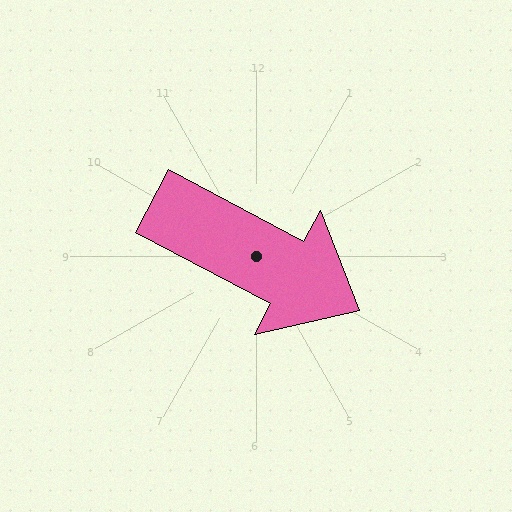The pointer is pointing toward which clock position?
Roughly 4 o'clock.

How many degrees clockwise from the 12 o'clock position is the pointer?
Approximately 118 degrees.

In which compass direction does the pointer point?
Southeast.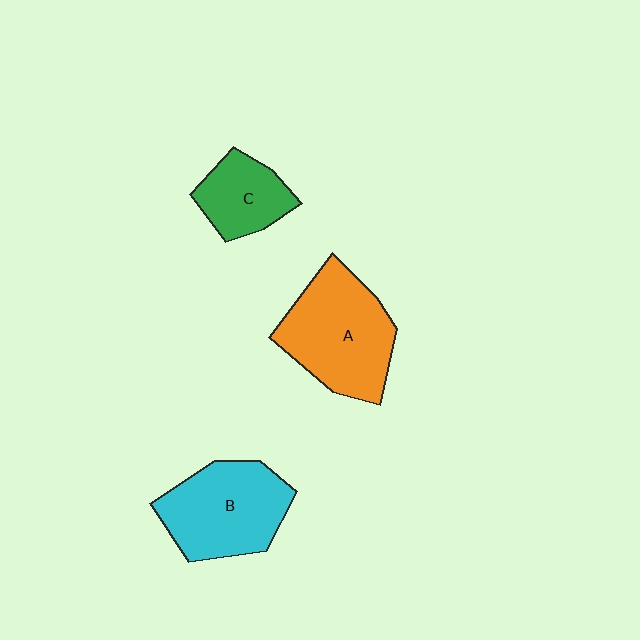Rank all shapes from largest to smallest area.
From largest to smallest: A (orange), B (cyan), C (green).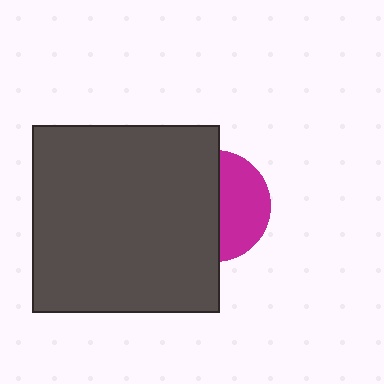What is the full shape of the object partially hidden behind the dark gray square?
The partially hidden object is a magenta circle.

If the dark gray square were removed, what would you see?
You would see the complete magenta circle.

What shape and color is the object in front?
The object in front is a dark gray square.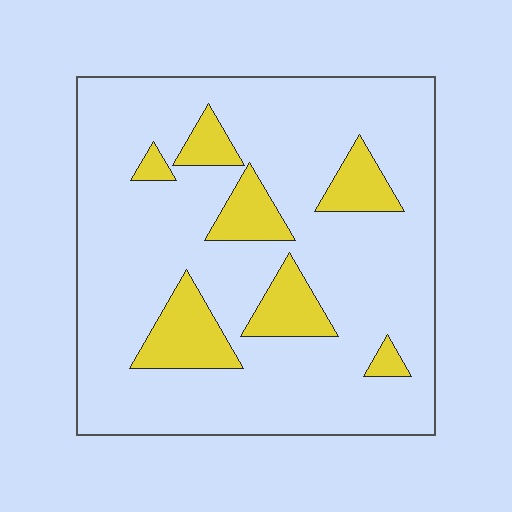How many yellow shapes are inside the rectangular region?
7.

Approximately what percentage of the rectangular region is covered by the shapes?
Approximately 15%.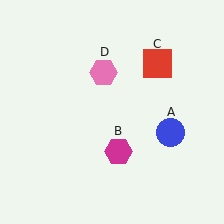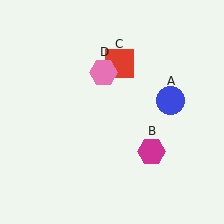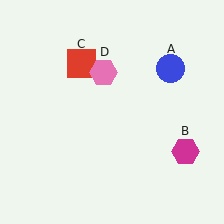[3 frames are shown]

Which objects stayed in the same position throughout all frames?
Pink hexagon (object D) remained stationary.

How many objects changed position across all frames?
3 objects changed position: blue circle (object A), magenta hexagon (object B), red square (object C).